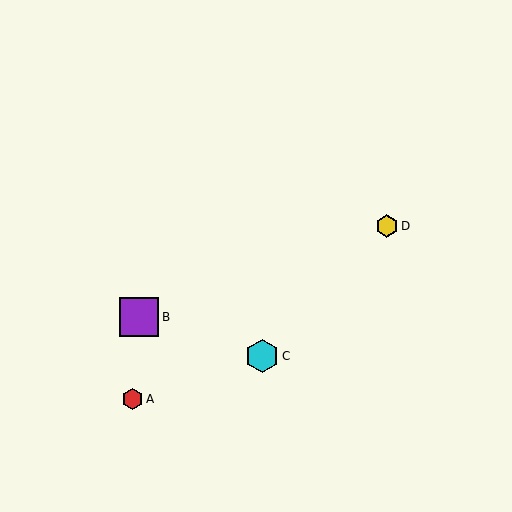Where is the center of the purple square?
The center of the purple square is at (139, 317).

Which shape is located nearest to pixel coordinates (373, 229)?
The yellow hexagon (labeled D) at (387, 226) is nearest to that location.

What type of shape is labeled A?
Shape A is a red hexagon.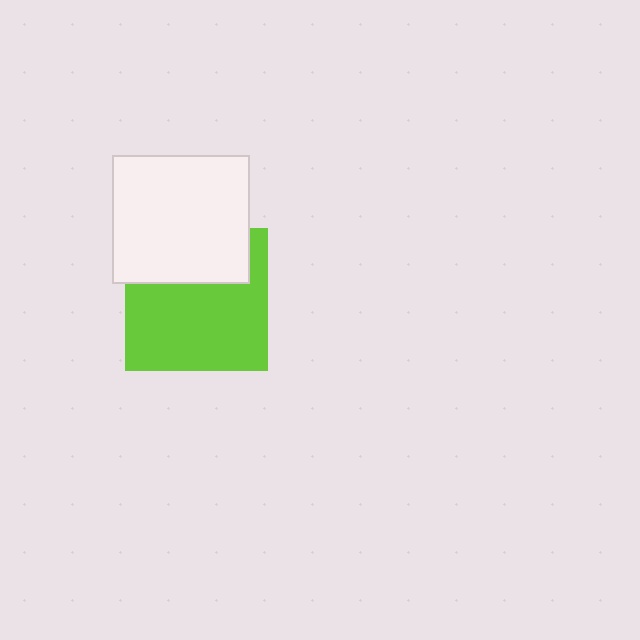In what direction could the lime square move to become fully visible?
The lime square could move down. That would shift it out from behind the white rectangle entirely.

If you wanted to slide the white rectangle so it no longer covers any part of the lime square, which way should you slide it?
Slide it up — that is the most direct way to separate the two shapes.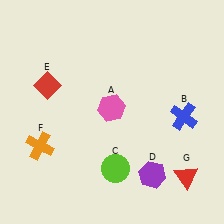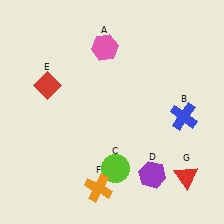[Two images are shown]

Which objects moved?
The objects that moved are: the pink hexagon (A), the orange cross (F).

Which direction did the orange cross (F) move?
The orange cross (F) moved right.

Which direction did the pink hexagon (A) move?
The pink hexagon (A) moved up.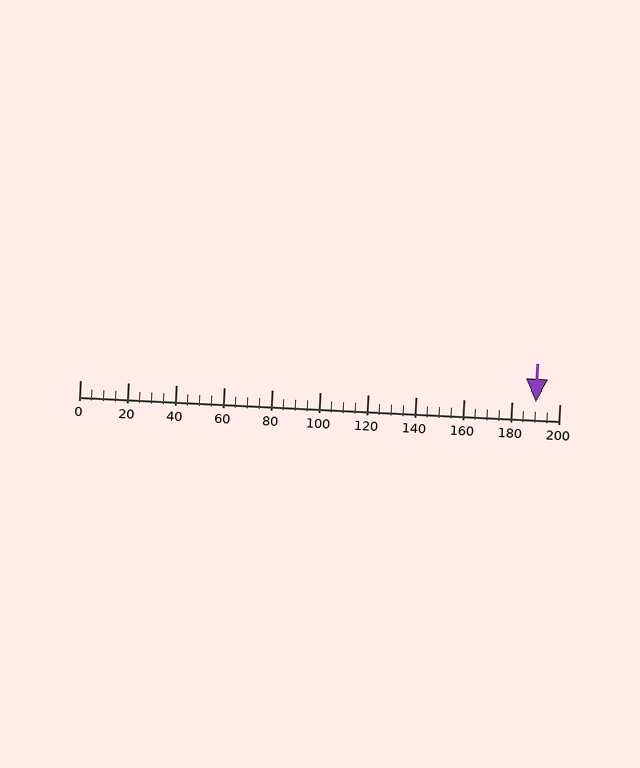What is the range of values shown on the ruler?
The ruler shows values from 0 to 200.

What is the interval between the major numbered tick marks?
The major tick marks are spaced 20 units apart.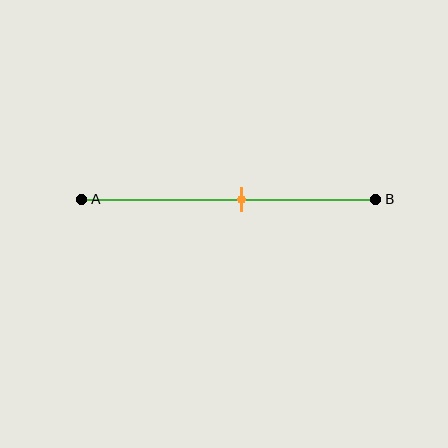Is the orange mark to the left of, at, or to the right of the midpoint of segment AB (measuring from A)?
The orange mark is to the right of the midpoint of segment AB.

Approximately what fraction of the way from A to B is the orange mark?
The orange mark is approximately 55% of the way from A to B.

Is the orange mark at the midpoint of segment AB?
No, the mark is at about 55% from A, not at the 50% midpoint.